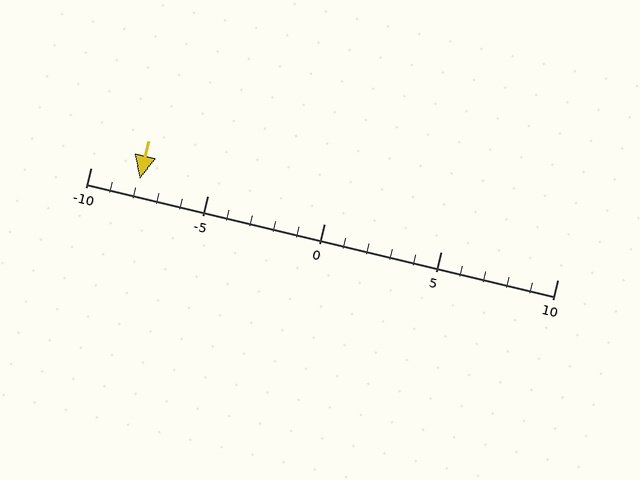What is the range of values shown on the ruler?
The ruler shows values from -10 to 10.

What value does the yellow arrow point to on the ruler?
The yellow arrow points to approximately -8.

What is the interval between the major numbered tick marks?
The major tick marks are spaced 5 units apart.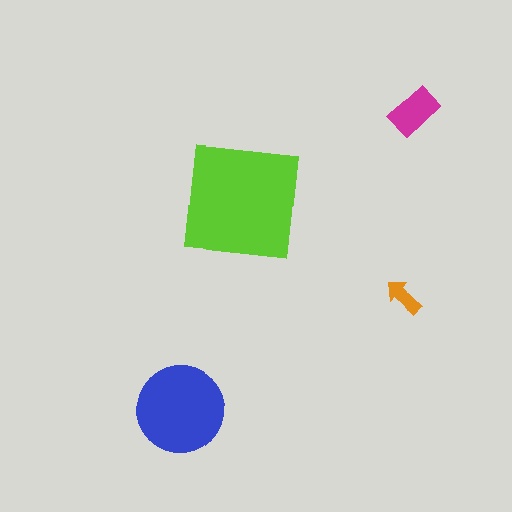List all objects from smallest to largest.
The orange arrow, the magenta rectangle, the blue circle, the lime square.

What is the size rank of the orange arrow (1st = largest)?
4th.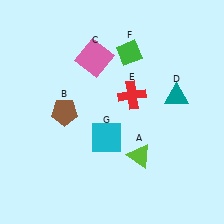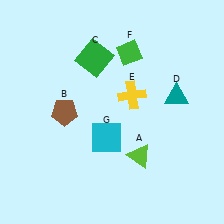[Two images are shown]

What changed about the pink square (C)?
In Image 1, C is pink. In Image 2, it changed to green.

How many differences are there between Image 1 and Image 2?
There are 2 differences between the two images.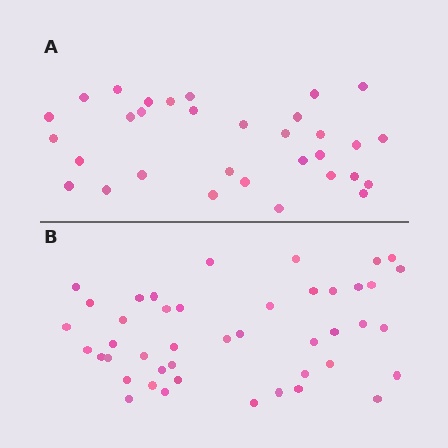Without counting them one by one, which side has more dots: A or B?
Region B (the bottom region) has more dots.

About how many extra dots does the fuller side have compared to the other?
Region B has roughly 12 or so more dots than region A.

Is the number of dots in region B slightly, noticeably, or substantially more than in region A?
Region B has noticeably more, but not dramatically so. The ratio is roughly 1.4 to 1.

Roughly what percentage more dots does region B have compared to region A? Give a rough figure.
About 40% more.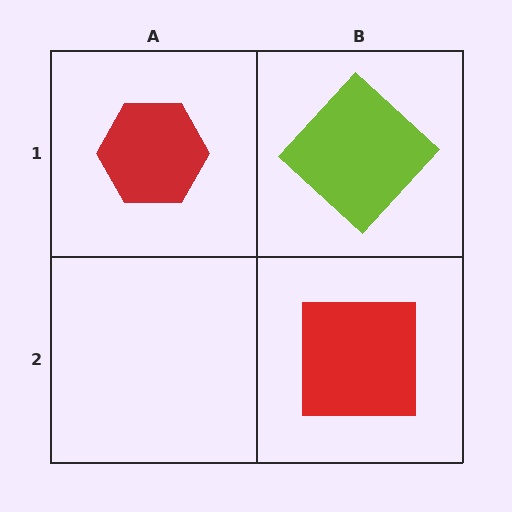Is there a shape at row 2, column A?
No, that cell is empty.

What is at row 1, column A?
A red hexagon.